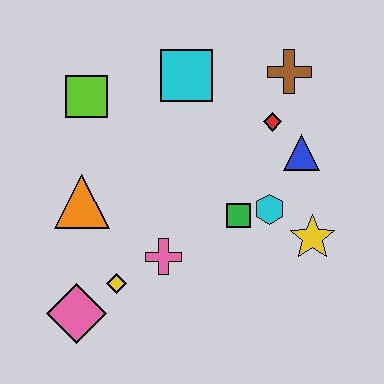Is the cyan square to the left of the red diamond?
Yes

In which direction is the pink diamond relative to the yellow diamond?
The pink diamond is to the left of the yellow diamond.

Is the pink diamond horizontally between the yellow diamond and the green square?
No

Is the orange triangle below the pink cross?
No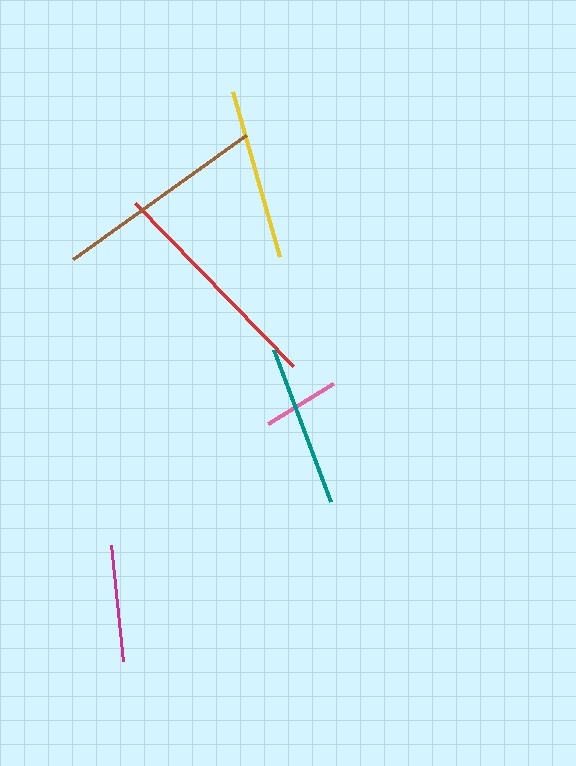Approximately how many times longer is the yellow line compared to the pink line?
The yellow line is approximately 2.3 times the length of the pink line.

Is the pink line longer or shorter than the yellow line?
The yellow line is longer than the pink line.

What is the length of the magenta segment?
The magenta segment is approximately 117 pixels long.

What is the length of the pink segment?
The pink segment is approximately 76 pixels long.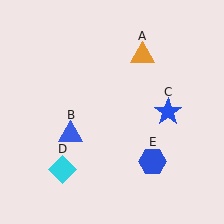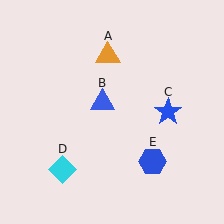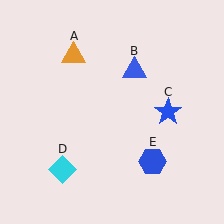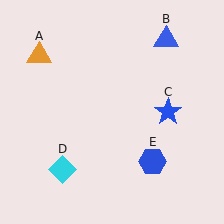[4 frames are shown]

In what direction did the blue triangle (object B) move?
The blue triangle (object B) moved up and to the right.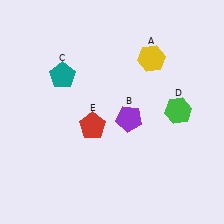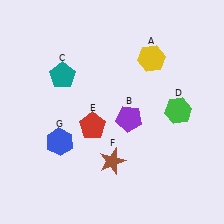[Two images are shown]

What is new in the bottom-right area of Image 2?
A brown star (F) was added in the bottom-right area of Image 2.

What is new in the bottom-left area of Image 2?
A blue hexagon (G) was added in the bottom-left area of Image 2.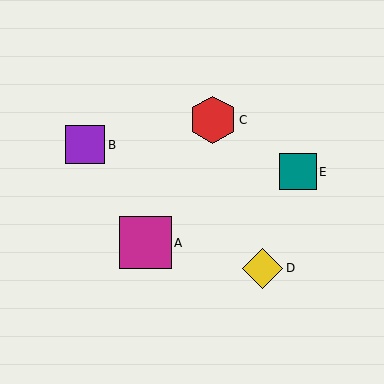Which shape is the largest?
The magenta square (labeled A) is the largest.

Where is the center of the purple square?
The center of the purple square is at (85, 145).